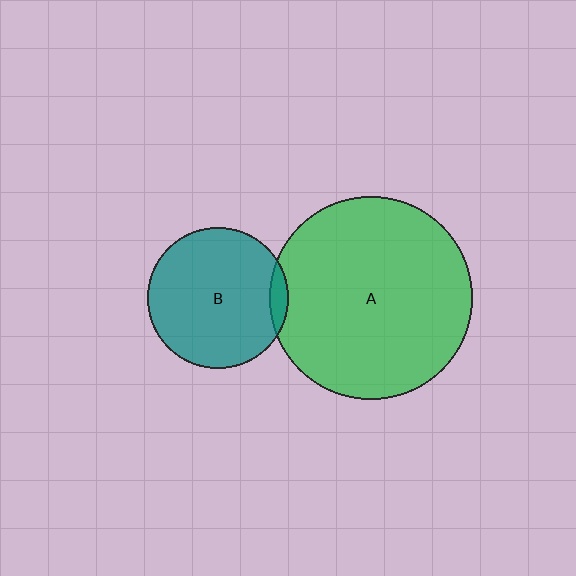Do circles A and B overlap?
Yes.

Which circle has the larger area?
Circle A (green).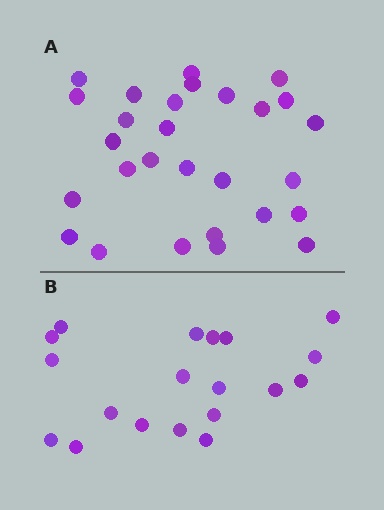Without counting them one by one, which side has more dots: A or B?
Region A (the top region) has more dots.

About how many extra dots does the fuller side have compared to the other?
Region A has roughly 8 or so more dots than region B.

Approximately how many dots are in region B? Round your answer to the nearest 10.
About 20 dots. (The exact count is 19, which rounds to 20.)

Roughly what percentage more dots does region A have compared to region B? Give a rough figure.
About 45% more.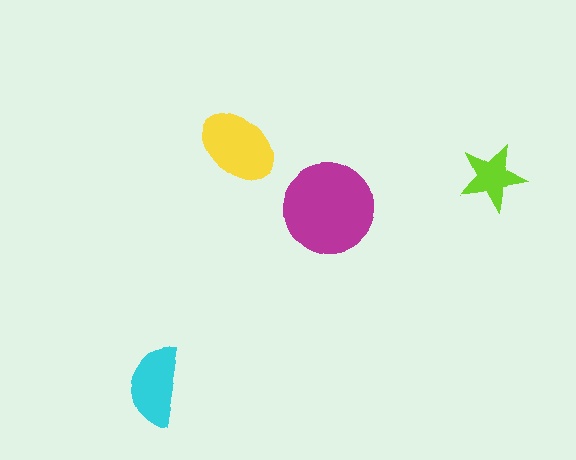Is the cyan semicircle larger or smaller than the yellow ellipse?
Smaller.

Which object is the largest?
The magenta circle.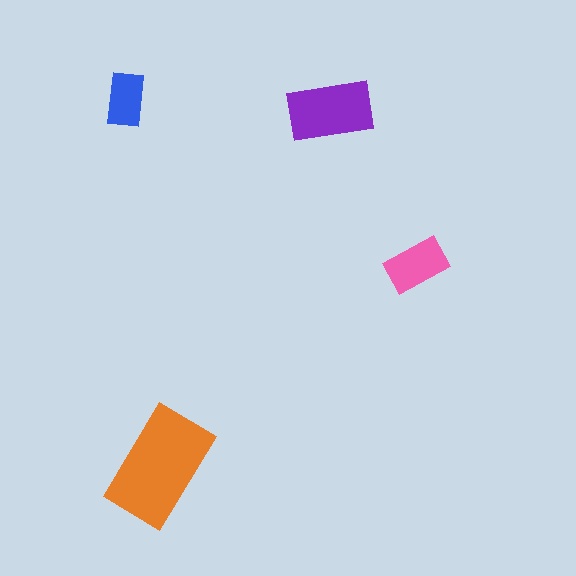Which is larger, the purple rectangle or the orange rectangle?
The orange one.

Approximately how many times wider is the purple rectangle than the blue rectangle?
About 1.5 times wider.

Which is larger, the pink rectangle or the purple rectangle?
The purple one.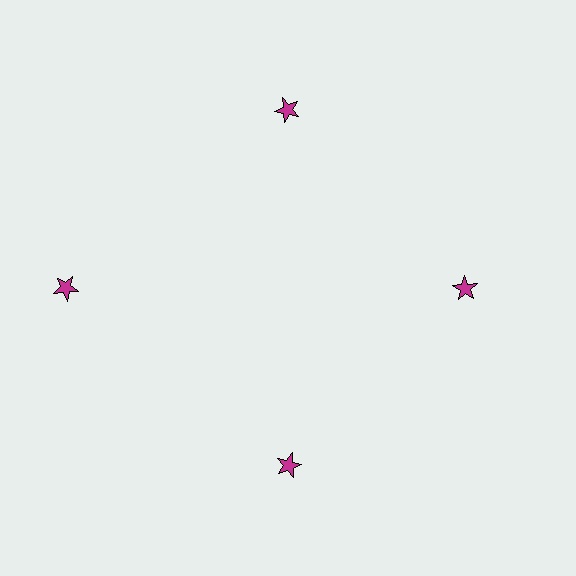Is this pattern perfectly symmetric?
No. The 4 magenta stars are arranged in a ring, but one element near the 9 o'clock position is pushed outward from the center, breaking the 4-fold rotational symmetry.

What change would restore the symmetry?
The symmetry would be restored by moving it inward, back onto the ring so that all 4 stars sit at equal angles and equal distance from the center.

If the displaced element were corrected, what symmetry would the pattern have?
It would have 4-fold rotational symmetry — the pattern would map onto itself every 90 degrees.